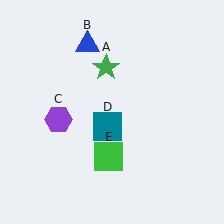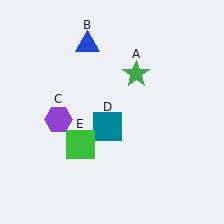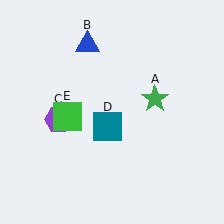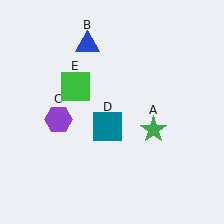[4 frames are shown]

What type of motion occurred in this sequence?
The green star (object A), green square (object E) rotated clockwise around the center of the scene.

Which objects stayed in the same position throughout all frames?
Blue triangle (object B) and purple hexagon (object C) and teal square (object D) remained stationary.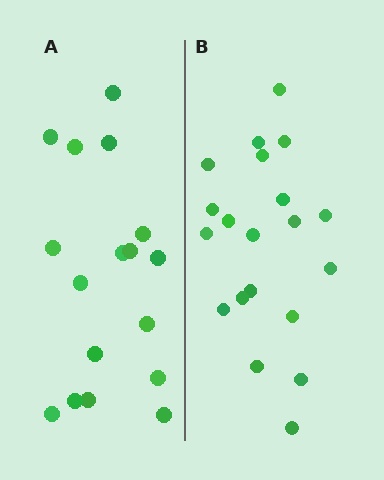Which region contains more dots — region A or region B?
Region B (the right region) has more dots.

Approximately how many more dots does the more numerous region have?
Region B has just a few more — roughly 2 or 3 more dots than region A.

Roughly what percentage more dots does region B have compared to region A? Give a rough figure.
About 20% more.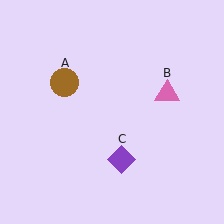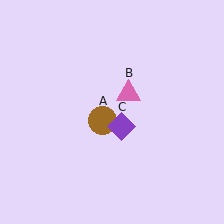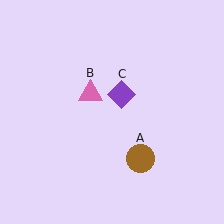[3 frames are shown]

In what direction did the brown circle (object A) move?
The brown circle (object A) moved down and to the right.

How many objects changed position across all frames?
3 objects changed position: brown circle (object A), pink triangle (object B), purple diamond (object C).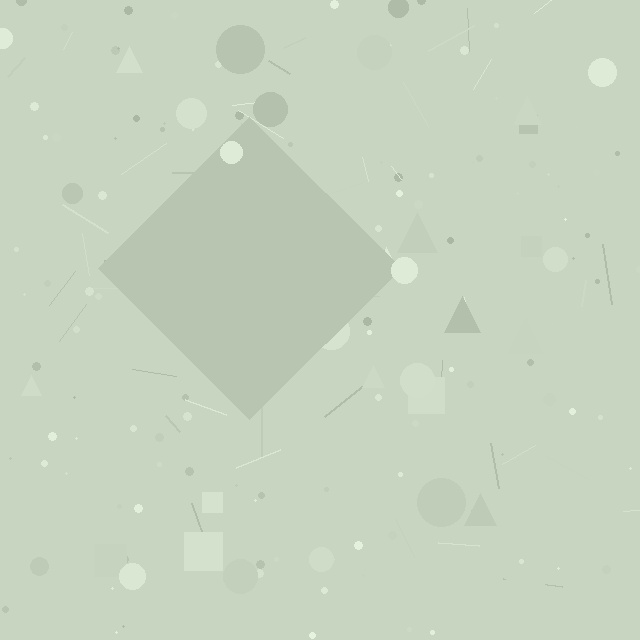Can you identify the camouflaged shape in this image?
The camouflaged shape is a diamond.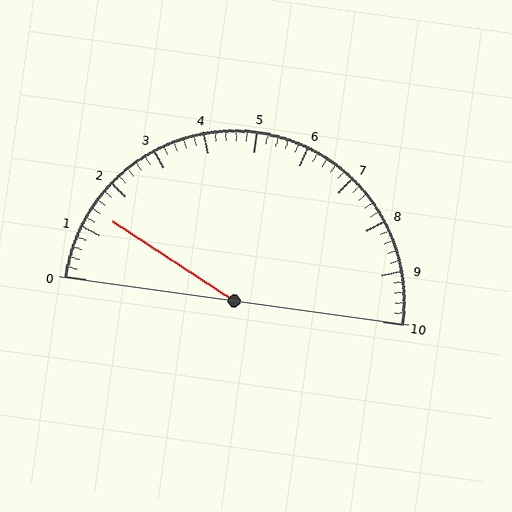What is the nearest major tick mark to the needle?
The nearest major tick mark is 1.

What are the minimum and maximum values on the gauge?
The gauge ranges from 0 to 10.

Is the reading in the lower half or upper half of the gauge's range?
The reading is in the lower half of the range (0 to 10).